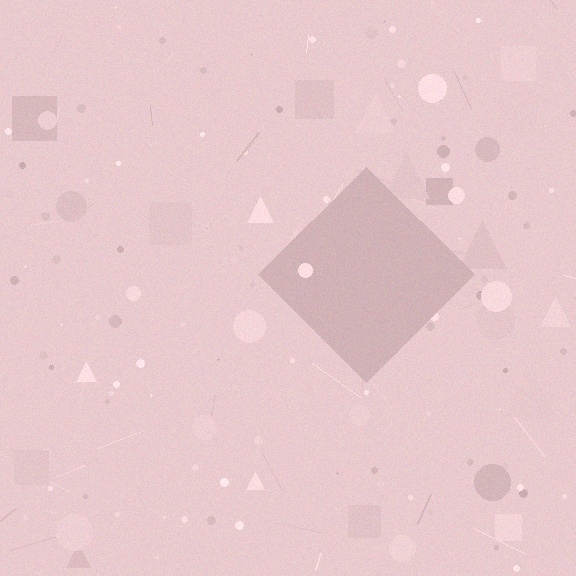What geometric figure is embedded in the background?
A diamond is embedded in the background.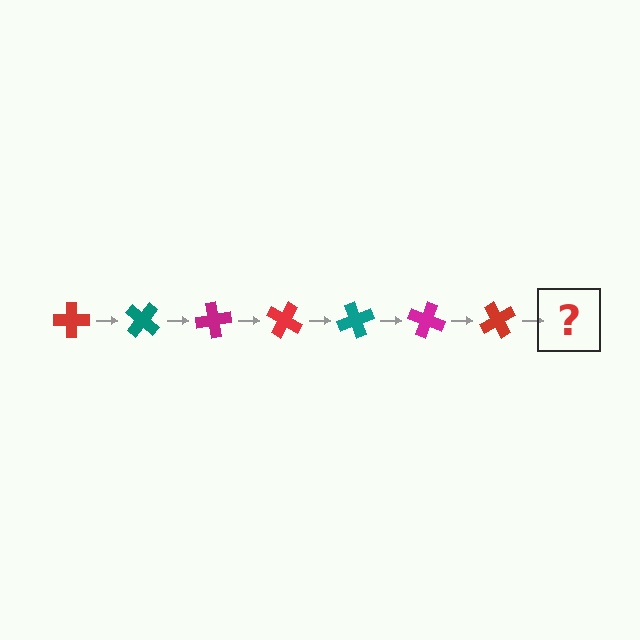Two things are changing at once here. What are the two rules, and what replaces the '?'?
The two rules are that it rotates 40 degrees each step and the color cycles through red, teal, and magenta. The '?' should be a teal cross, rotated 280 degrees from the start.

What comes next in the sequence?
The next element should be a teal cross, rotated 280 degrees from the start.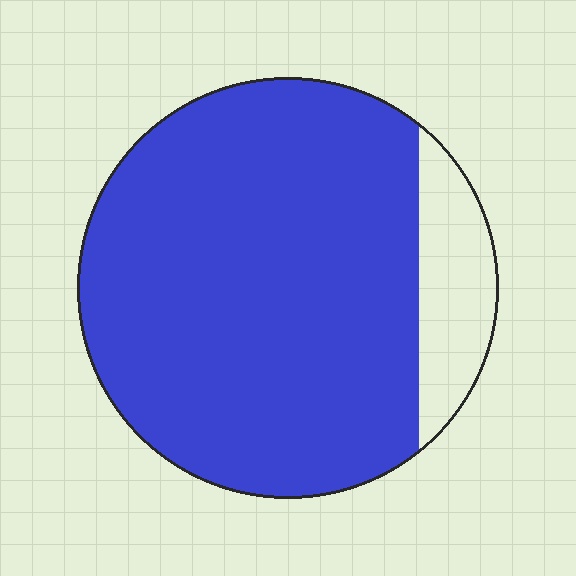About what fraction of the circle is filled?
About seven eighths (7/8).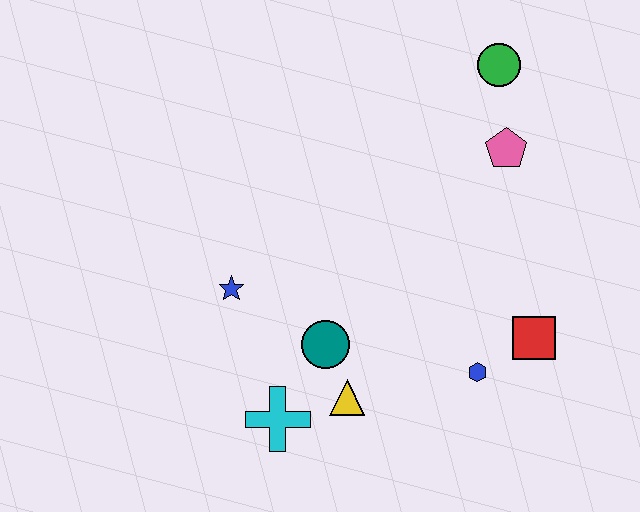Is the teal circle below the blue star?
Yes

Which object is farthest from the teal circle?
The green circle is farthest from the teal circle.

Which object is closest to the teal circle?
The yellow triangle is closest to the teal circle.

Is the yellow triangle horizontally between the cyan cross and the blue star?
No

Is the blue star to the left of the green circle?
Yes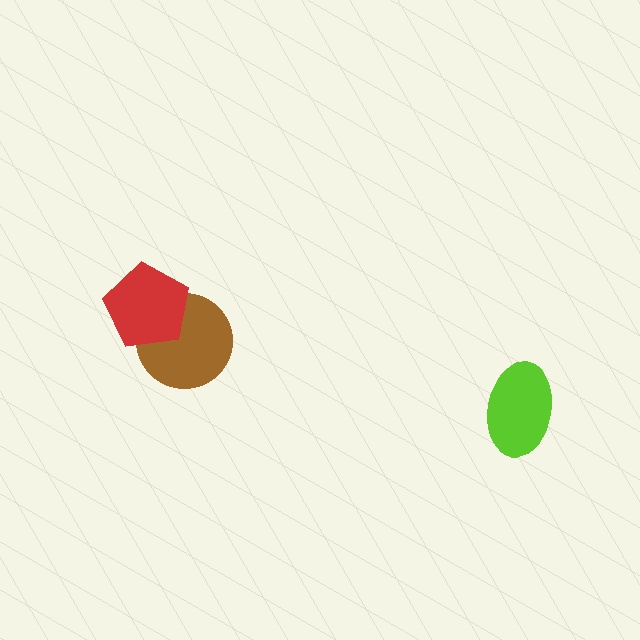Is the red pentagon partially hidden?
No, no other shape covers it.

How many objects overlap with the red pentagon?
1 object overlaps with the red pentagon.